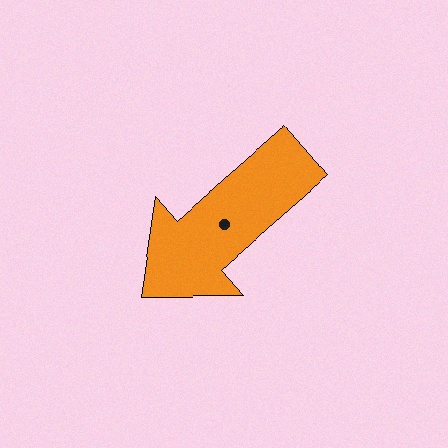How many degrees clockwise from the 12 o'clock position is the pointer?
Approximately 229 degrees.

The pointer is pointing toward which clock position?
Roughly 8 o'clock.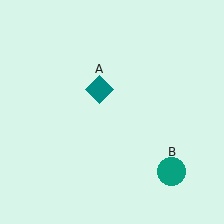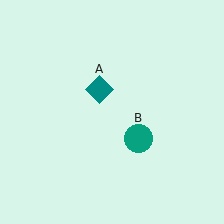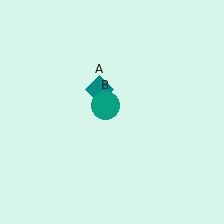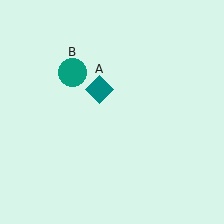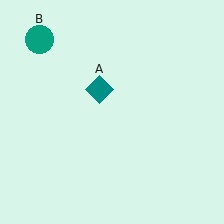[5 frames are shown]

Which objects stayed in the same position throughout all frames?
Teal diamond (object A) remained stationary.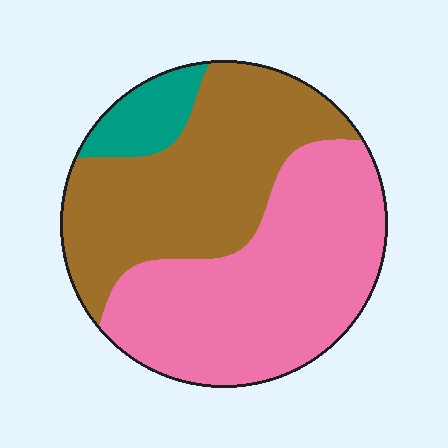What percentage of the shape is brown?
Brown takes up between a third and a half of the shape.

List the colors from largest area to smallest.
From largest to smallest: pink, brown, teal.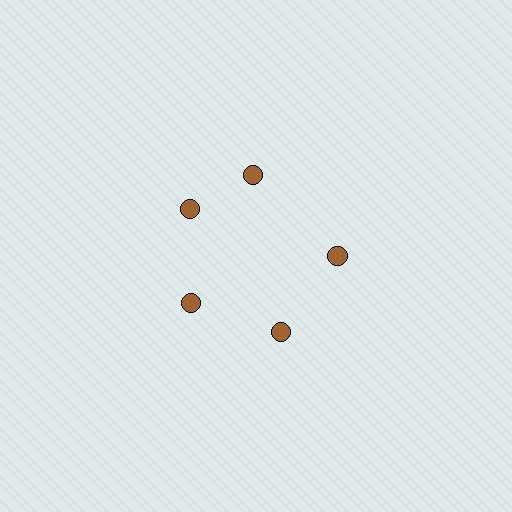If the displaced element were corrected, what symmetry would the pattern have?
It would have 5-fold rotational symmetry — the pattern would map onto itself every 72 degrees.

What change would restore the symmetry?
The symmetry would be restored by rotating it back into even spacing with its neighbors so that all 5 circles sit at equal angles and equal distance from the center.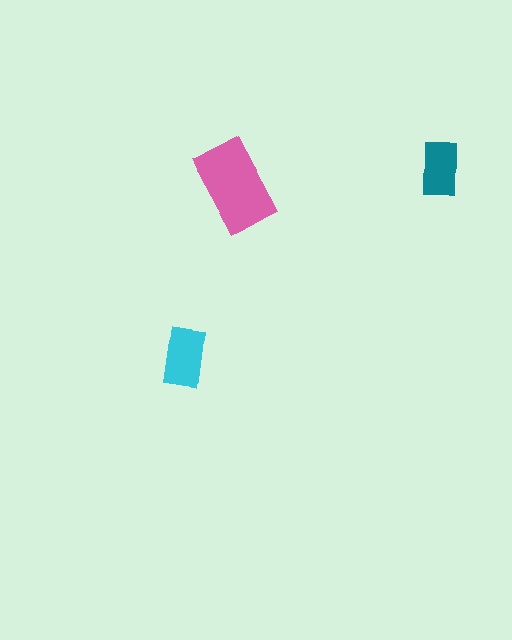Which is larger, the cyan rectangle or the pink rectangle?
The pink one.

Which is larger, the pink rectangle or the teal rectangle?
The pink one.